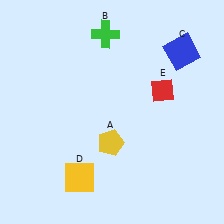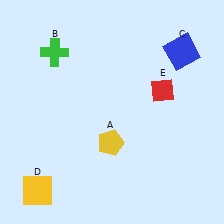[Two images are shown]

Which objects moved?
The objects that moved are: the green cross (B), the yellow square (D).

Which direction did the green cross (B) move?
The green cross (B) moved left.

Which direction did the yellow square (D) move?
The yellow square (D) moved left.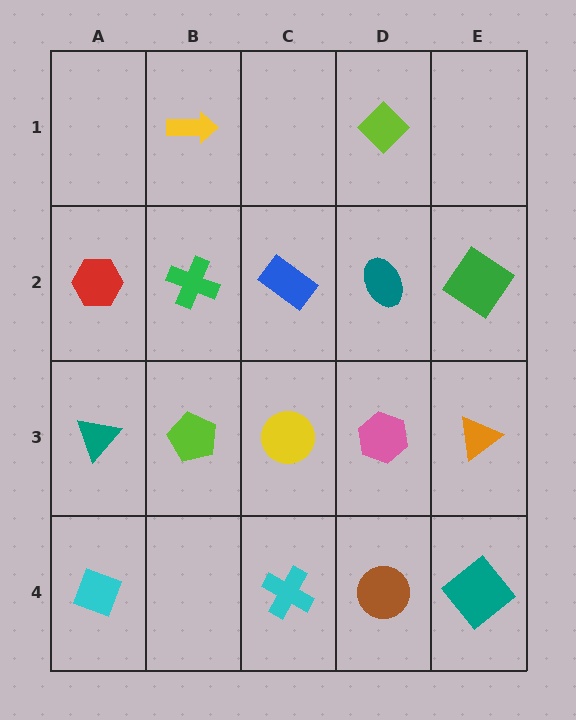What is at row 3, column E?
An orange triangle.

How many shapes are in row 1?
2 shapes.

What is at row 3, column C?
A yellow circle.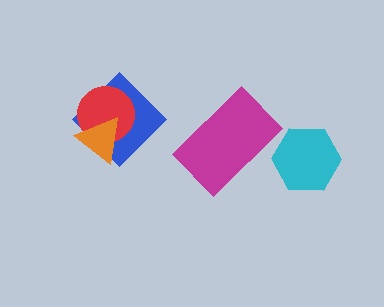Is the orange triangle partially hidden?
No, no other shape covers it.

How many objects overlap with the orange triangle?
2 objects overlap with the orange triangle.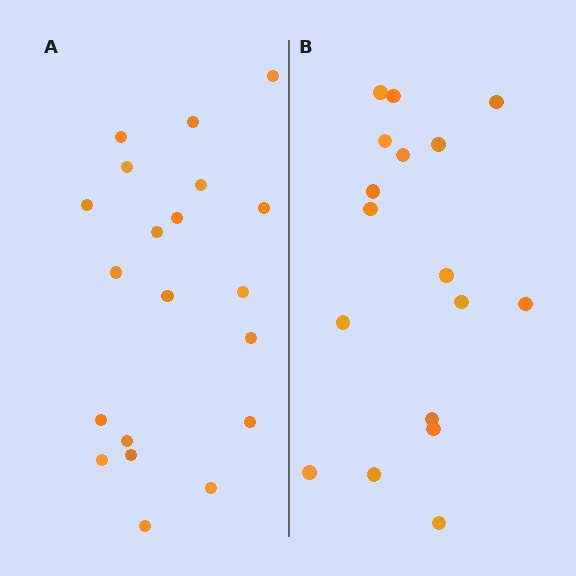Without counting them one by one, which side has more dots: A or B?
Region A (the left region) has more dots.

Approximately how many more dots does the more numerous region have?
Region A has just a few more — roughly 2 or 3 more dots than region B.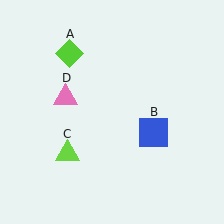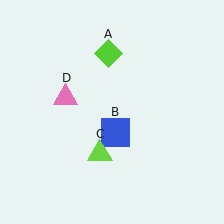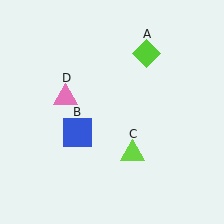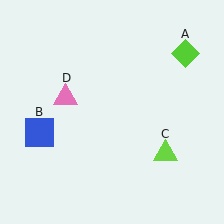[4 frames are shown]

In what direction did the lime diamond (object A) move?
The lime diamond (object A) moved right.